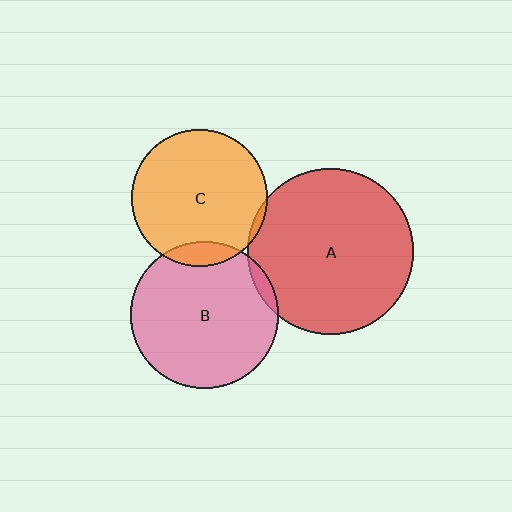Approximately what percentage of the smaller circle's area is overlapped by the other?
Approximately 5%.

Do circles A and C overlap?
Yes.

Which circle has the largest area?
Circle A (red).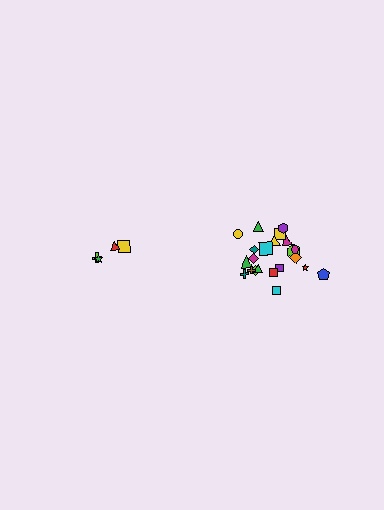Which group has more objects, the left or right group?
The right group.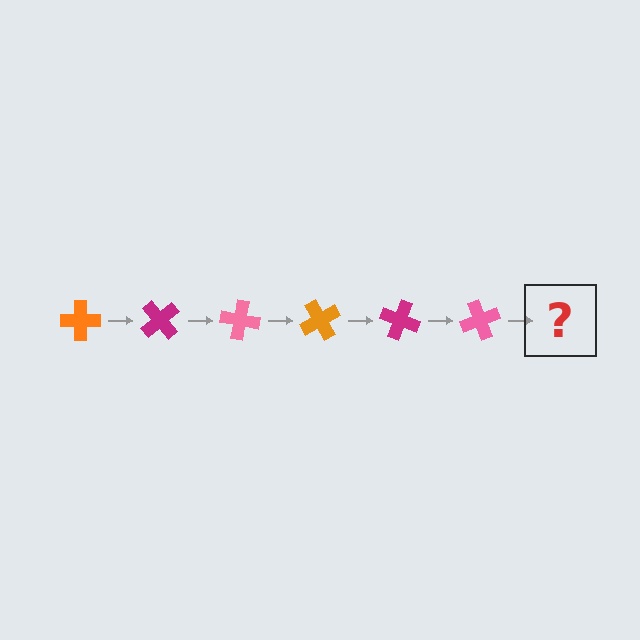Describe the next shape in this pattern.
It should be an orange cross, rotated 300 degrees from the start.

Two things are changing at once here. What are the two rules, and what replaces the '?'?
The two rules are that it rotates 50 degrees each step and the color cycles through orange, magenta, and pink. The '?' should be an orange cross, rotated 300 degrees from the start.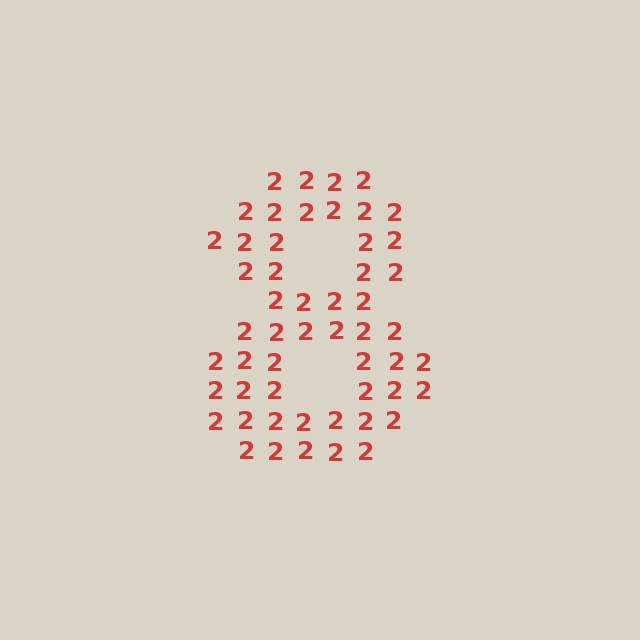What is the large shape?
The large shape is the digit 8.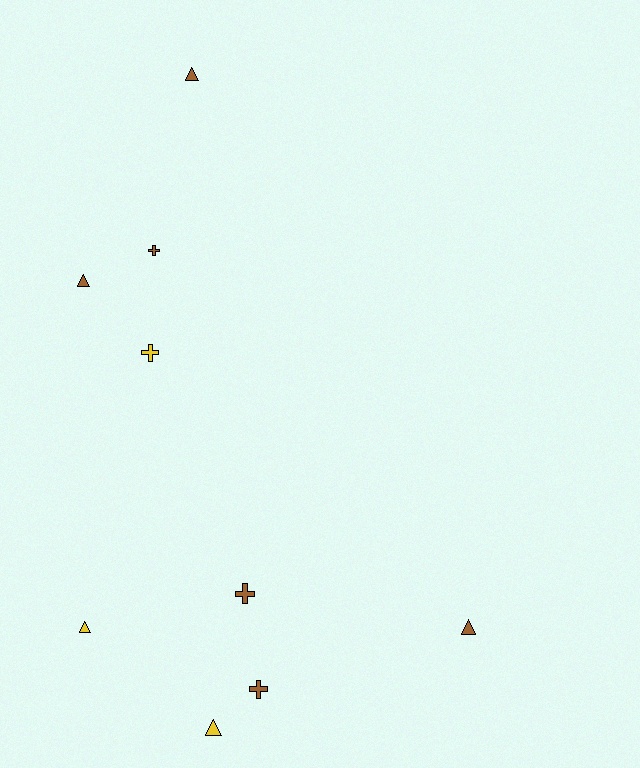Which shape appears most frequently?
Triangle, with 5 objects.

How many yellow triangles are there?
There are 2 yellow triangles.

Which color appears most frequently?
Brown, with 6 objects.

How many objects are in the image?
There are 9 objects.